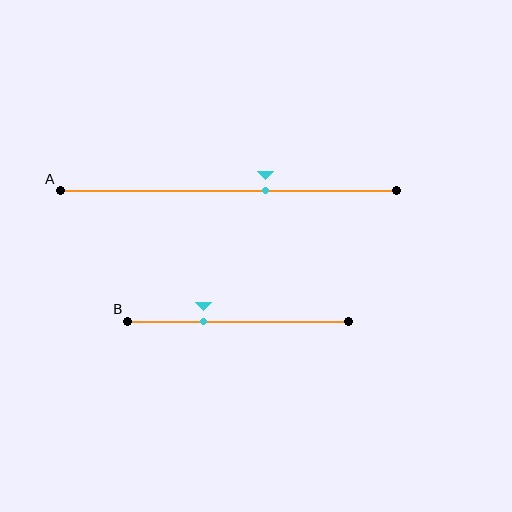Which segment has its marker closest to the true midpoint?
Segment A has its marker closest to the true midpoint.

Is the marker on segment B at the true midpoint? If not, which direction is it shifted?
No, the marker on segment B is shifted to the left by about 16% of the segment length.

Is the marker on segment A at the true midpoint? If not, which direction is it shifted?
No, the marker on segment A is shifted to the right by about 11% of the segment length.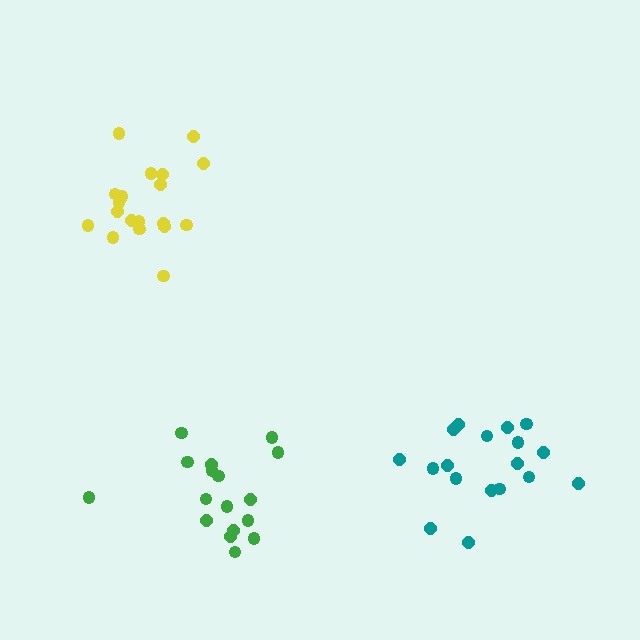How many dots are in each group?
Group 1: 18 dots, Group 2: 19 dots, Group 3: 17 dots (54 total).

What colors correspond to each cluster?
The clusters are colored: teal, yellow, green.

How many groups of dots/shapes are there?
There are 3 groups.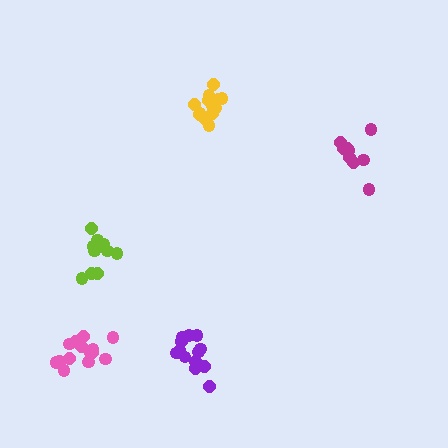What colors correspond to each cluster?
The clusters are colored: magenta, purple, yellow, lime, pink.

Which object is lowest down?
The purple cluster is bottommost.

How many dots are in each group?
Group 1: 9 dots, Group 2: 13 dots, Group 3: 14 dots, Group 4: 10 dots, Group 5: 15 dots (61 total).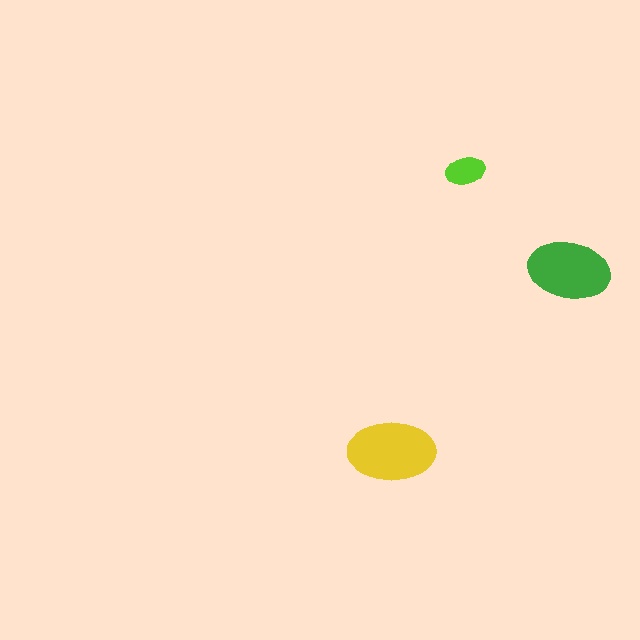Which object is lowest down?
The yellow ellipse is bottommost.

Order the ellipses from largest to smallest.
the yellow one, the green one, the lime one.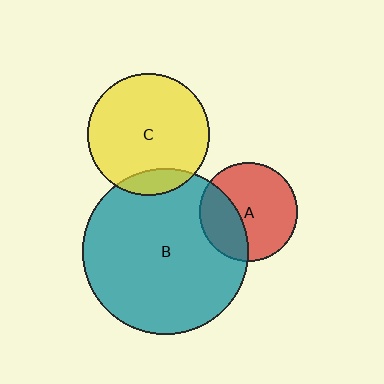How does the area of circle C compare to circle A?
Approximately 1.5 times.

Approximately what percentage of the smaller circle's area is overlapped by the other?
Approximately 10%.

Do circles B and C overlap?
Yes.